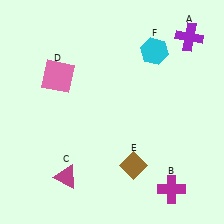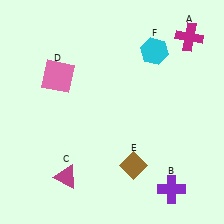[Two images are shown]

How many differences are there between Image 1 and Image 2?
There are 2 differences between the two images.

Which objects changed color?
A changed from purple to magenta. B changed from magenta to purple.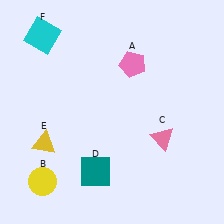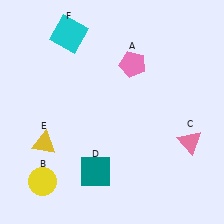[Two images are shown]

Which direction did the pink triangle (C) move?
The pink triangle (C) moved right.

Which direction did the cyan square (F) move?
The cyan square (F) moved right.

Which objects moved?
The objects that moved are: the pink triangle (C), the cyan square (F).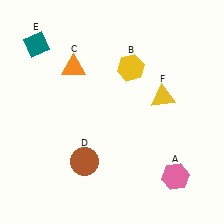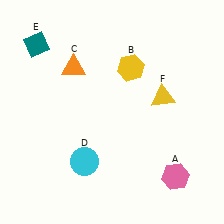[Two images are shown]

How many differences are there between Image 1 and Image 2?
There is 1 difference between the two images.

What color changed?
The circle (D) changed from brown in Image 1 to cyan in Image 2.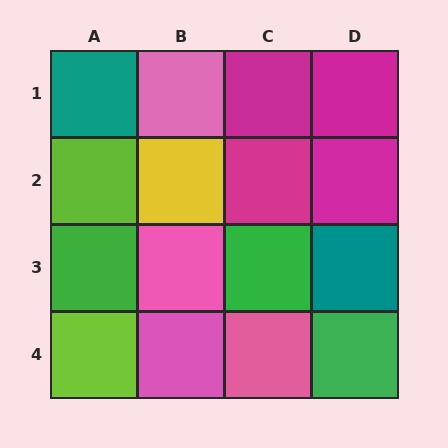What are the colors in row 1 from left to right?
Teal, pink, magenta, magenta.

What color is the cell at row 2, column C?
Magenta.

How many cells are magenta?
4 cells are magenta.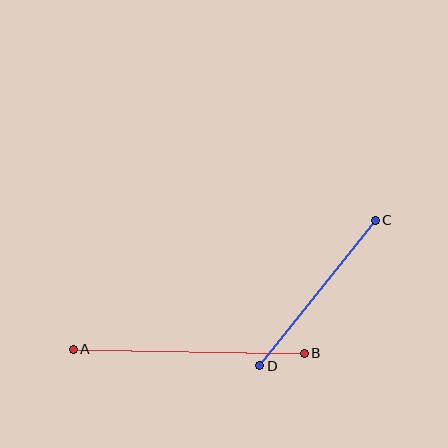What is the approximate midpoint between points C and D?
The midpoint is at approximately (318, 293) pixels.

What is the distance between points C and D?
The distance is approximately 186 pixels.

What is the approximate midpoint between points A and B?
The midpoint is at approximately (189, 351) pixels.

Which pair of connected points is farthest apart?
Points A and B are farthest apart.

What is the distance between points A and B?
The distance is approximately 231 pixels.